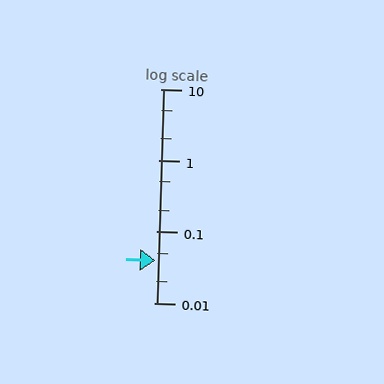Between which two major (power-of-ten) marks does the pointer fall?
The pointer is between 0.01 and 0.1.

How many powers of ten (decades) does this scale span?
The scale spans 3 decades, from 0.01 to 10.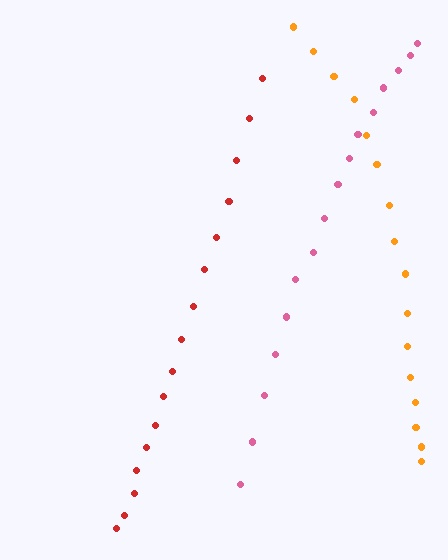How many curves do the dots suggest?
There are 3 distinct paths.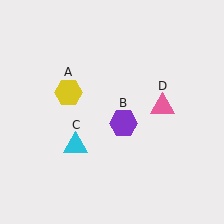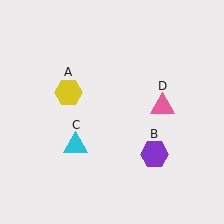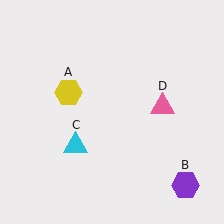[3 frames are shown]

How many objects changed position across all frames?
1 object changed position: purple hexagon (object B).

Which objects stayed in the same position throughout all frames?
Yellow hexagon (object A) and cyan triangle (object C) and pink triangle (object D) remained stationary.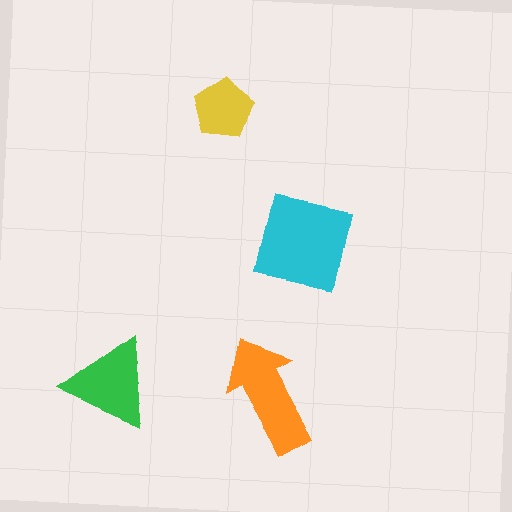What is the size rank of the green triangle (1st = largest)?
3rd.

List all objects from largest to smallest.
The cyan square, the orange arrow, the green triangle, the yellow pentagon.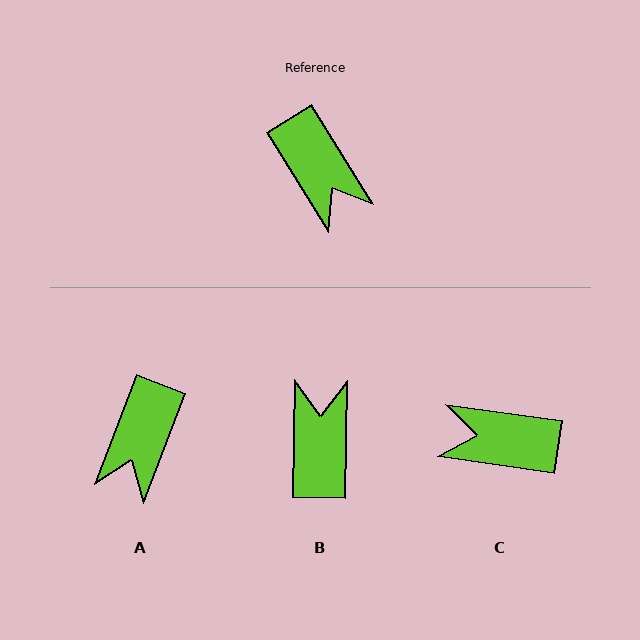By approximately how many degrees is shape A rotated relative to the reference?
Approximately 53 degrees clockwise.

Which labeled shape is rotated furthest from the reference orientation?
B, about 147 degrees away.